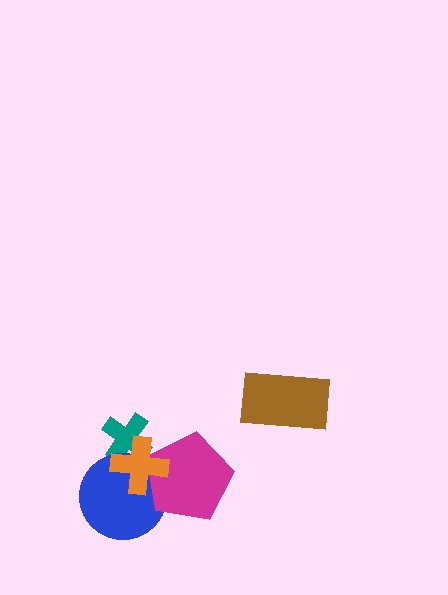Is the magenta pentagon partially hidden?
Yes, it is partially covered by another shape.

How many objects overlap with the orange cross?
3 objects overlap with the orange cross.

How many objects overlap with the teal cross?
2 objects overlap with the teal cross.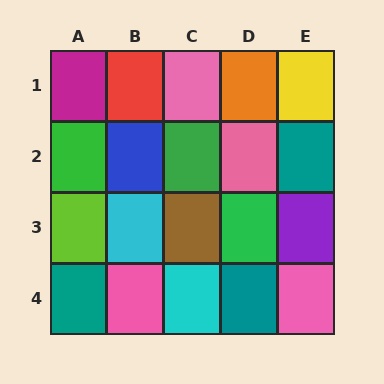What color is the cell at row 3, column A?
Lime.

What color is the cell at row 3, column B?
Cyan.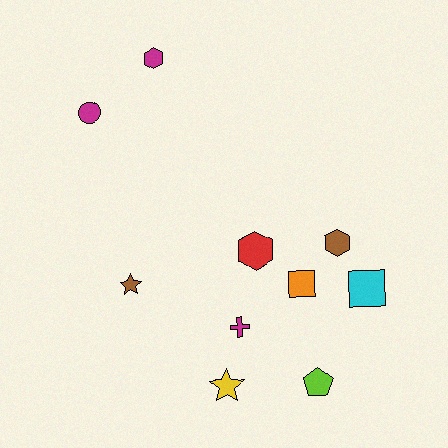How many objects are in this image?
There are 10 objects.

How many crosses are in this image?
There is 1 cross.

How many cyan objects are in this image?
There is 1 cyan object.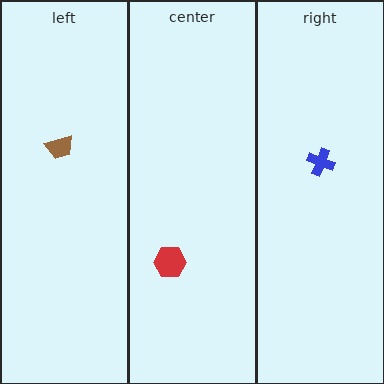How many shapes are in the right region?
1.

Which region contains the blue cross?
The right region.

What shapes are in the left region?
The brown trapezoid.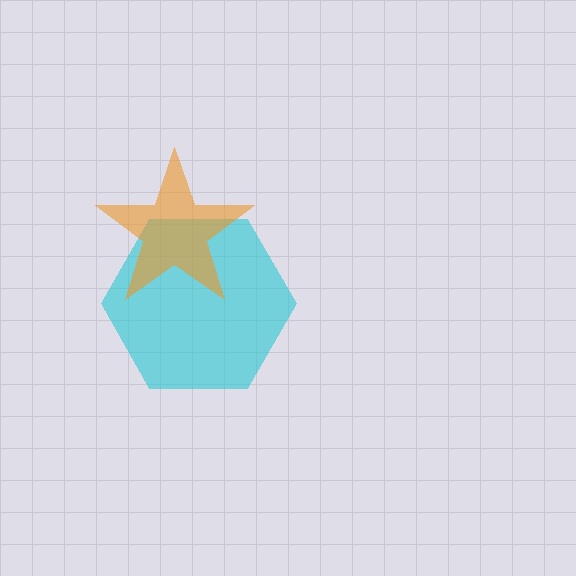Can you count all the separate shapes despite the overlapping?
Yes, there are 2 separate shapes.